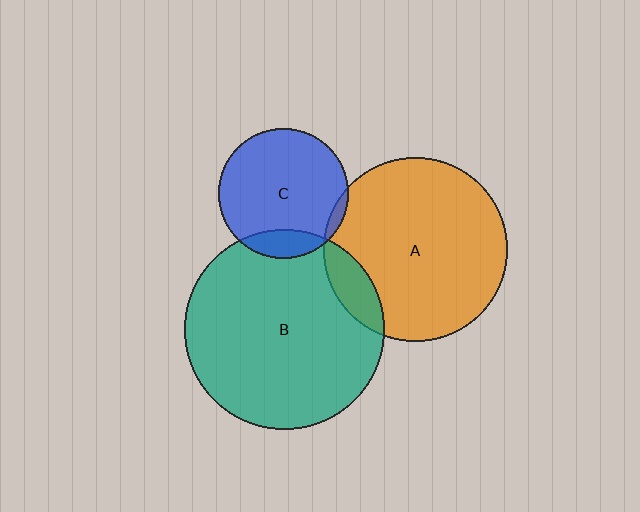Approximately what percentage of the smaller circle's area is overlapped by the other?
Approximately 10%.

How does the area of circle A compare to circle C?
Approximately 2.0 times.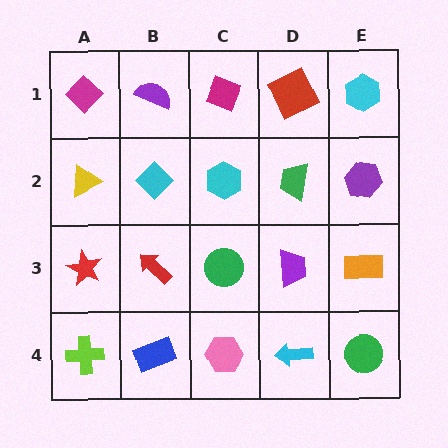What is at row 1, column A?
A magenta diamond.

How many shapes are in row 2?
5 shapes.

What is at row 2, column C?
A cyan hexagon.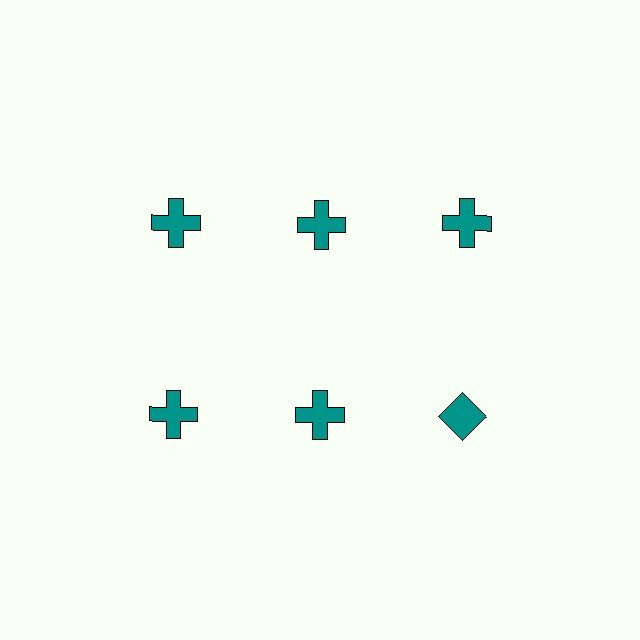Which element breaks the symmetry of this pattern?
The teal diamond in the second row, center column breaks the symmetry. All other shapes are teal crosses.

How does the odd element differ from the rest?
It has a different shape: diamond instead of cross.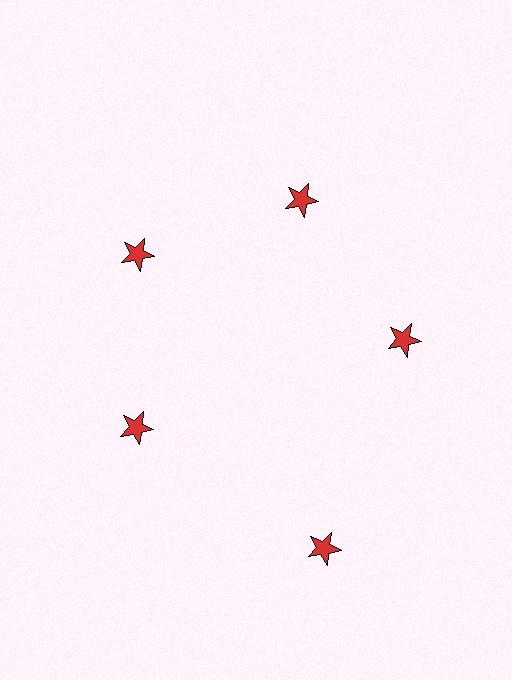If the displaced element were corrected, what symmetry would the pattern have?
It would have 5-fold rotational symmetry — the pattern would map onto itself every 72 degrees.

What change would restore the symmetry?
The symmetry would be restored by moving it inward, back onto the ring so that all 5 stars sit at equal angles and equal distance from the center.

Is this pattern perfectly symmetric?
No. The 5 red stars are arranged in a ring, but one element near the 5 o'clock position is pushed outward from the center, breaking the 5-fold rotational symmetry.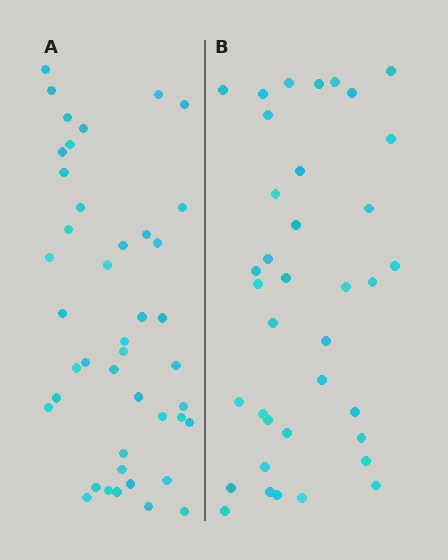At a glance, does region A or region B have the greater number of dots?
Region A (the left region) has more dots.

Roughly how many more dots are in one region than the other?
Region A has about 6 more dots than region B.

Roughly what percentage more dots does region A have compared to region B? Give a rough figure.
About 15% more.